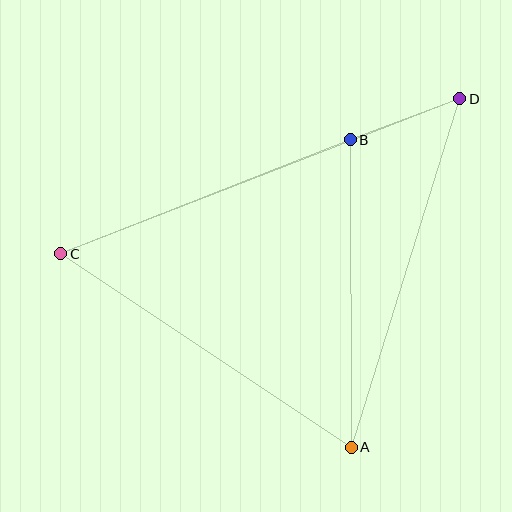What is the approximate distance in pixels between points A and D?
The distance between A and D is approximately 365 pixels.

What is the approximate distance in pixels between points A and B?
The distance between A and B is approximately 307 pixels.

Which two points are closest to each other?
Points B and D are closest to each other.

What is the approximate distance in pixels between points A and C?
The distance between A and C is approximately 349 pixels.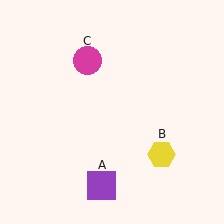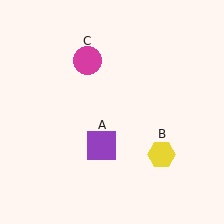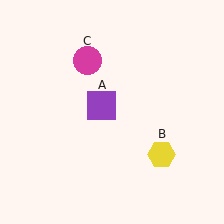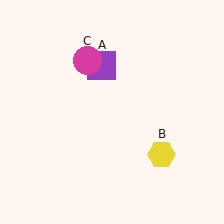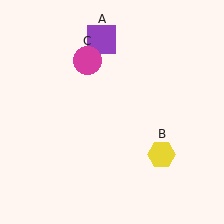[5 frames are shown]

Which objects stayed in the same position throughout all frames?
Yellow hexagon (object B) and magenta circle (object C) remained stationary.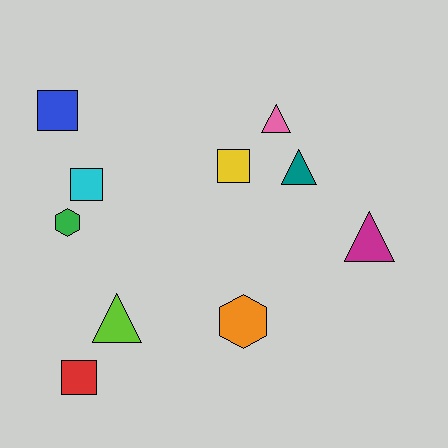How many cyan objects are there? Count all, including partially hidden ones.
There is 1 cyan object.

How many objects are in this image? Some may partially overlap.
There are 10 objects.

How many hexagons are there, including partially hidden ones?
There are 2 hexagons.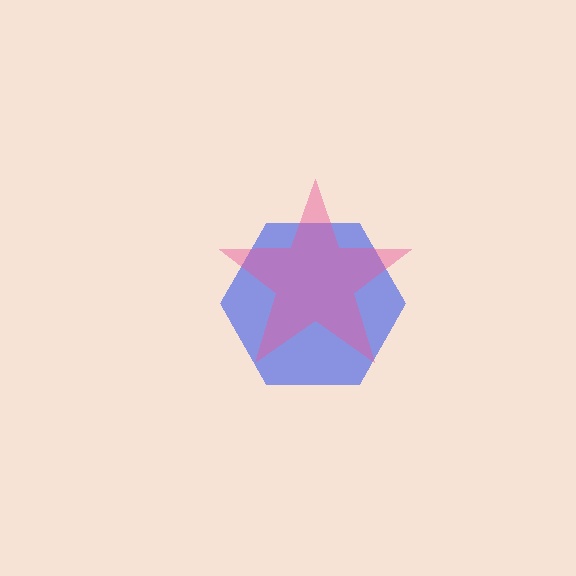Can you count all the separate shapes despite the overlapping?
Yes, there are 2 separate shapes.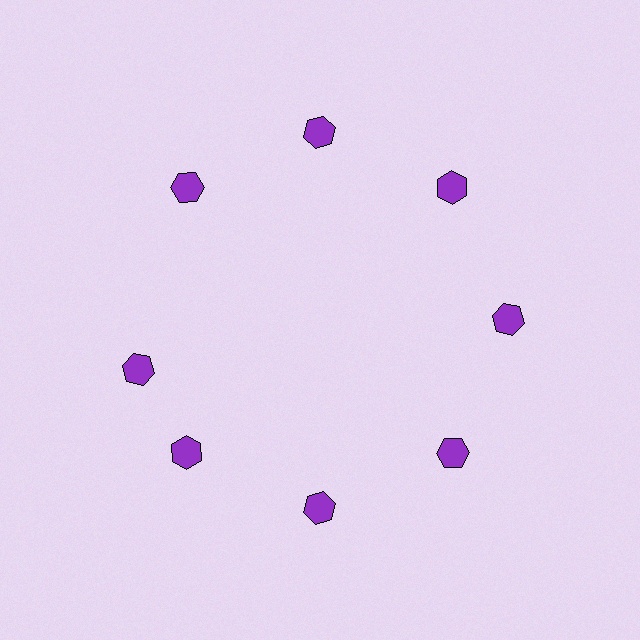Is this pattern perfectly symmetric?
No. The 8 purple hexagons are arranged in a ring, but one element near the 9 o'clock position is rotated out of alignment along the ring, breaking the 8-fold rotational symmetry.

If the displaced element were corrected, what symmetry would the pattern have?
It would have 8-fold rotational symmetry — the pattern would map onto itself every 45 degrees.